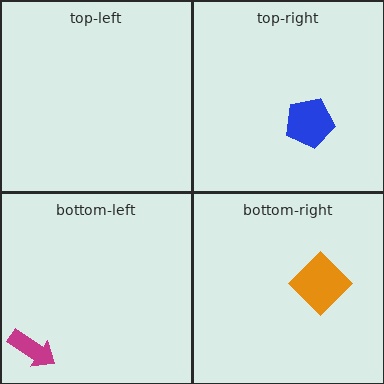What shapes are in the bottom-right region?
The orange diamond.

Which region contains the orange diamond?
The bottom-right region.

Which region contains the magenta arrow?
The bottom-left region.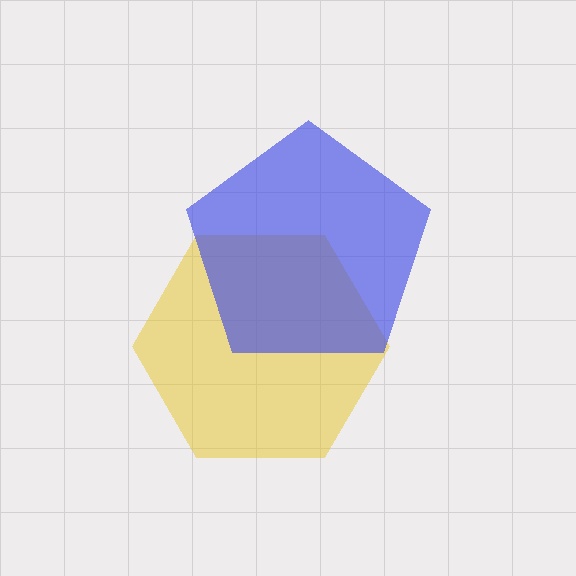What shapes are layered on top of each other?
The layered shapes are: a yellow hexagon, a blue pentagon.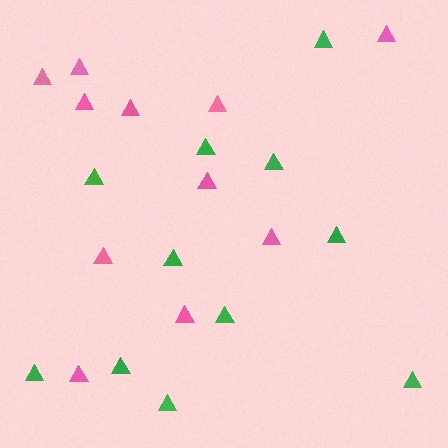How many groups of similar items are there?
There are 2 groups: one group of pink triangles (11) and one group of green triangles (11).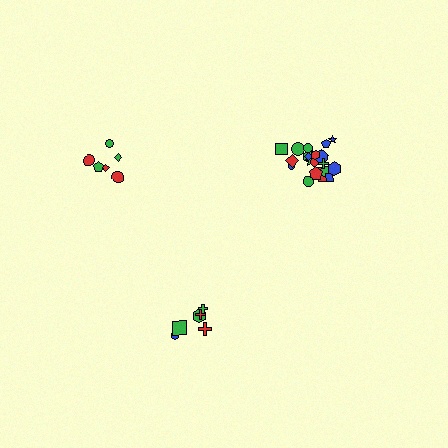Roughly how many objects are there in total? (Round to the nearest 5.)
Roughly 35 objects in total.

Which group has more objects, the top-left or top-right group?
The top-right group.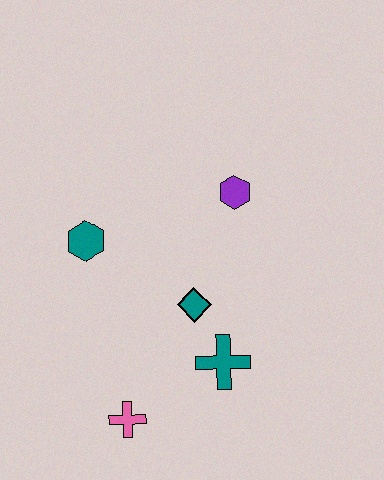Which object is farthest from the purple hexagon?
The pink cross is farthest from the purple hexagon.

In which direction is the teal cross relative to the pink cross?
The teal cross is to the right of the pink cross.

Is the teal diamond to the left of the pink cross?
No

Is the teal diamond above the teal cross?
Yes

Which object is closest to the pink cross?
The teal cross is closest to the pink cross.